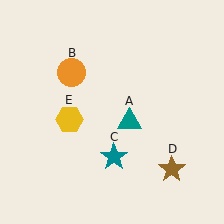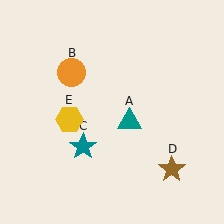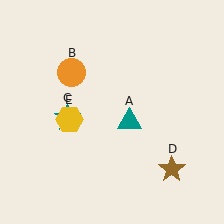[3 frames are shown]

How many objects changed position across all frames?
1 object changed position: teal star (object C).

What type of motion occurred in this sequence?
The teal star (object C) rotated clockwise around the center of the scene.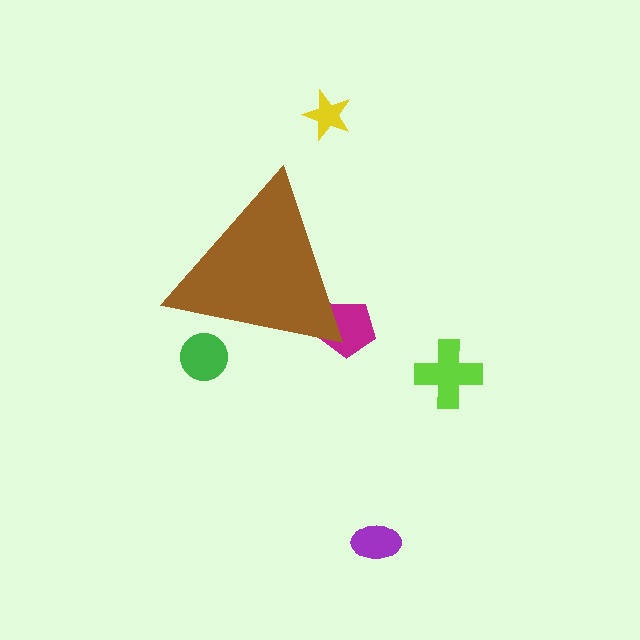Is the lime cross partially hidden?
No, the lime cross is fully visible.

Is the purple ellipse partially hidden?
No, the purple ellipse is fully visible.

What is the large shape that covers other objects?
A brown triangle.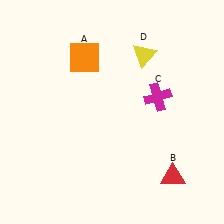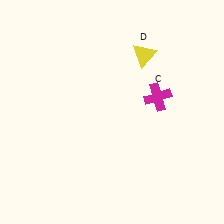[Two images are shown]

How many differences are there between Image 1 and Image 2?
There are 2 differences between the two images.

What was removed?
The orange square (A), the red triangle (B) were removed in Image 2.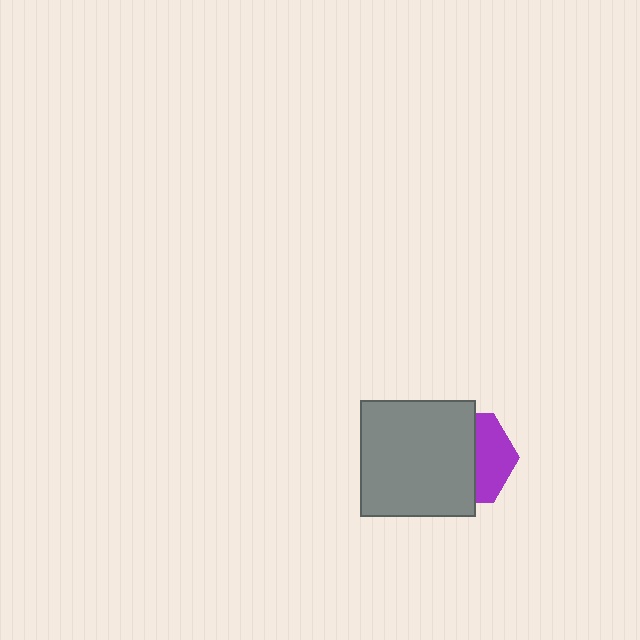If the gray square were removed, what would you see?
You would see the complete purple hexagon.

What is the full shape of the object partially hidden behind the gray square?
The partially hidden object is a purple hexagon.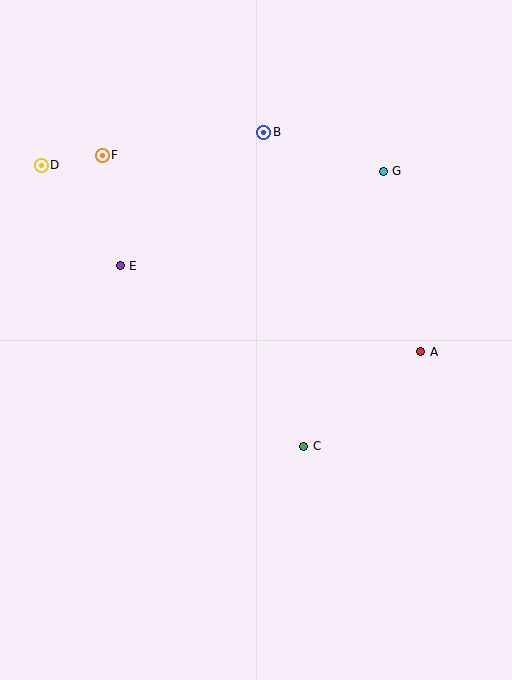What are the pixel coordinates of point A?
Point A is at (421, 352).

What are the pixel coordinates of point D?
Point D is at (41, 165).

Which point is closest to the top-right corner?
Point G is closest to the top-right corner.